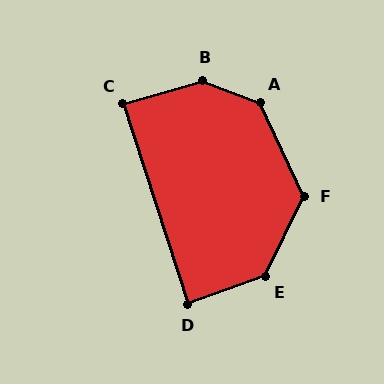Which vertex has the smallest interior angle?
C, at approximately 88 degrees.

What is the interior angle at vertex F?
Approximately 129 degrees (obtuse).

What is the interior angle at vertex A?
Approximately 137 degrees (obtuse).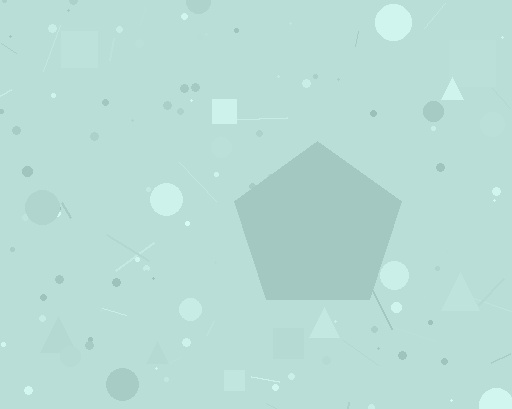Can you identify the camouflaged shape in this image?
The camouflaged shape is a pentagon.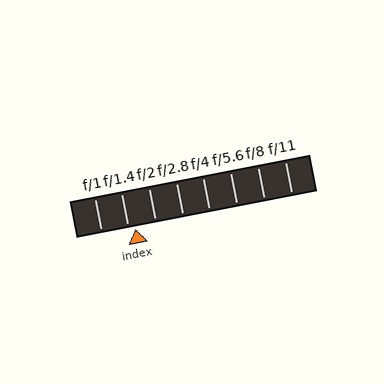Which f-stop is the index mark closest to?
The index mark is closest to f/1.4.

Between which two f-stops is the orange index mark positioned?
The index mark is between f/1.4 and f/2.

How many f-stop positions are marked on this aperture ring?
There are 8 f-stop positions marked.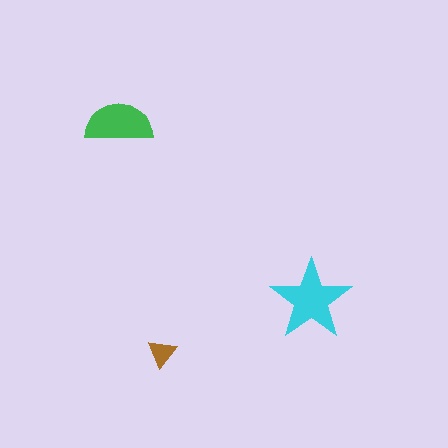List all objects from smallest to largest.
The brown triangle, the green semicircle, the cyan star.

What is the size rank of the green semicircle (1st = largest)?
2nd.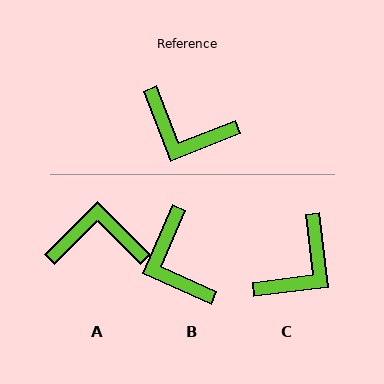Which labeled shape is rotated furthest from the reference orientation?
A, about 156 degrees away.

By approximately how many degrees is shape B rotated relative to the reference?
Approximately 45 degrees clockwise.